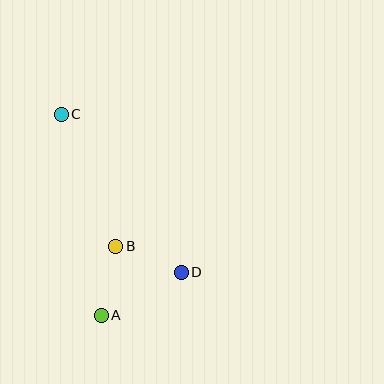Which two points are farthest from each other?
Points A and C are farthest from each other.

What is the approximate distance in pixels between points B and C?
The distance between B and C is approximately 143 pixels.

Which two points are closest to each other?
Points B and D are closest to each other.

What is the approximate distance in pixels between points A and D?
The distance between A and D is approximately 91 pixels.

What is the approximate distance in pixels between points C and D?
The distance between C and D is approximately 199 pixels.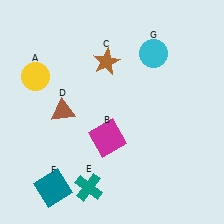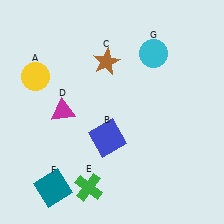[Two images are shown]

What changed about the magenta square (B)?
In Image 1, B is magenta. In Image 2, it changed to blue.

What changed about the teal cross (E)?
In Image 1, E is teal. In Image 2, it changed to green.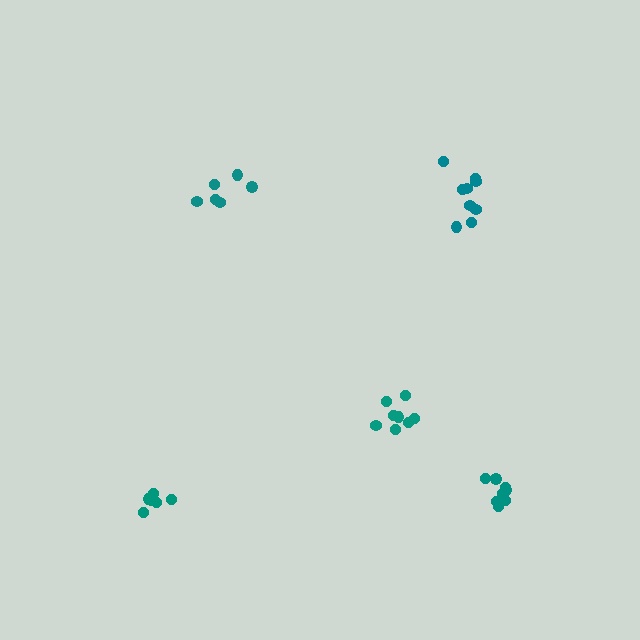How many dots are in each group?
Group 1: 6 dots, Group 2: 6 dots, Group 3: 8 dots, Group 4: 9 dots, Group 5: 8 dots (37 total).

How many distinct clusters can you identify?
There are 5 distinct clusters.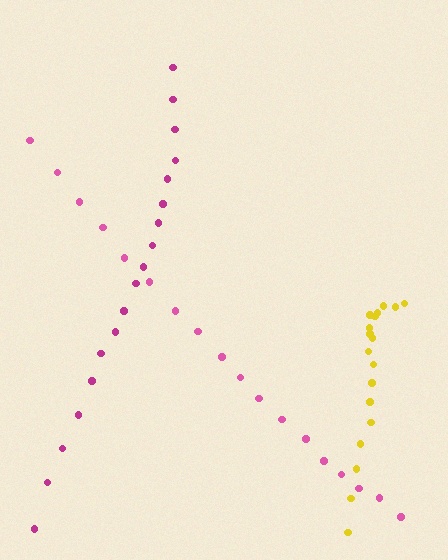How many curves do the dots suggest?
There are 3 distinct paths.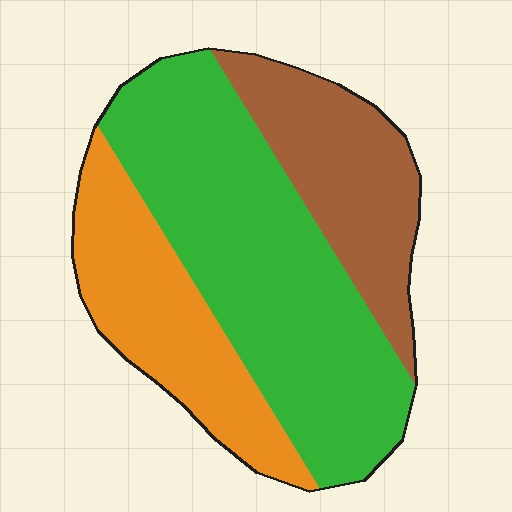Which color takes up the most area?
Green, at roughly 50%.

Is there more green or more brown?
Green.